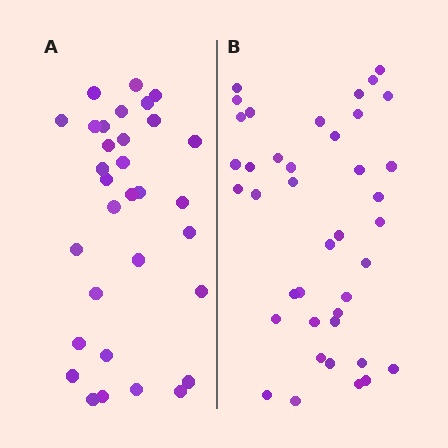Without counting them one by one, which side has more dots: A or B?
Region B (the right region) has more dots.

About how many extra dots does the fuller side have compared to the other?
Region B has roughly 8 or so more dots than region A.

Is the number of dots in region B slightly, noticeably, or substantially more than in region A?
Region B has noticeably more, but not dramatically so. The ratio is roughly 1.2 to 1.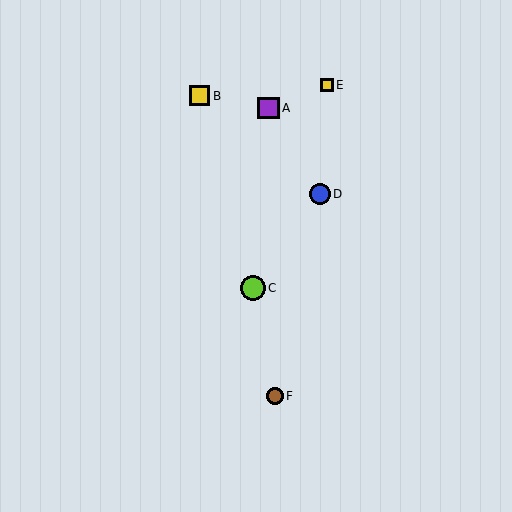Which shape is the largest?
The lime circle (labeled C) is the largest.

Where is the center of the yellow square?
The center of the yellow square is at (199, 96).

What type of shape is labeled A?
Shape A is a purple square.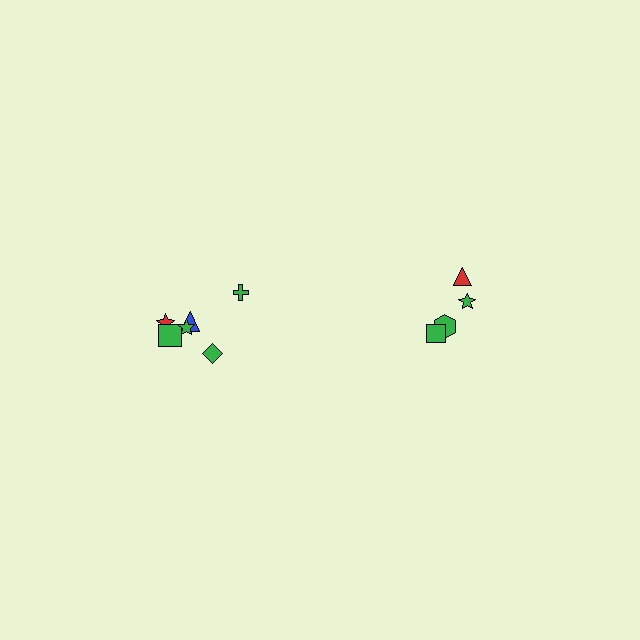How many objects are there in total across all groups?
There are 10 objects.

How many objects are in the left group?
There are 6 objects.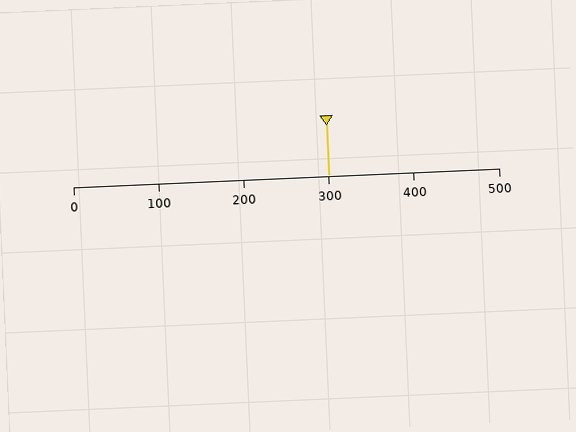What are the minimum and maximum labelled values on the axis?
The axis runs from 0 to 500.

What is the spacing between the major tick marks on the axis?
The major ticks are spaced 100 apart.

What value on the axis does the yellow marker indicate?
The marker indicates approximately 300.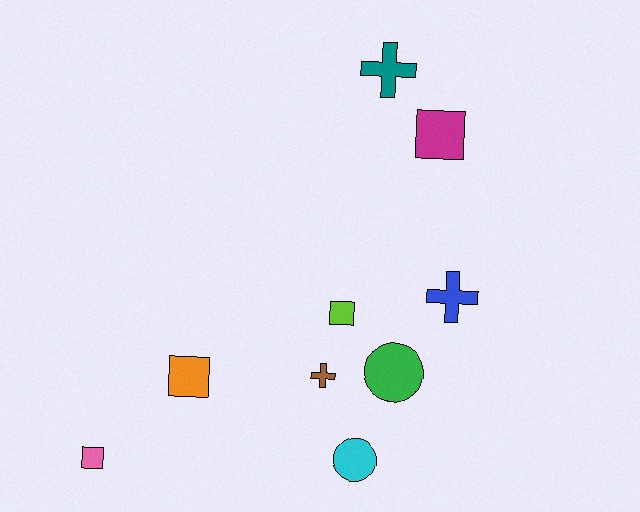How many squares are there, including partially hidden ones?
There are 4 squares.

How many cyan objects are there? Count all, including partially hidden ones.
There is 1 cyan object.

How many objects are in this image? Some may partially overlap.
There are 9 objects.